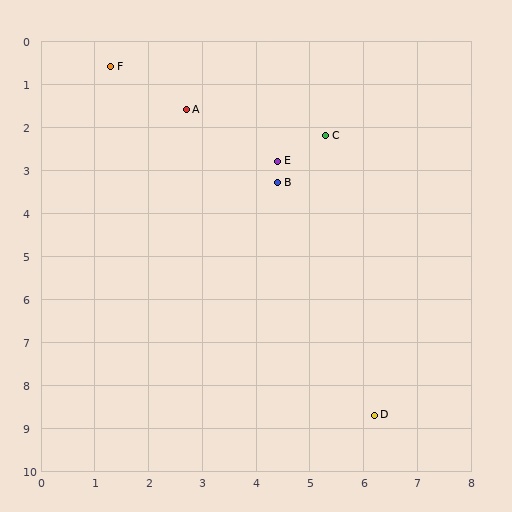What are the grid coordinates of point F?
Point F is at approximately (1.3, 0.6).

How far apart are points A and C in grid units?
Points A and C are about 2.7 grid units apart.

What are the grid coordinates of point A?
Point A is at approximately (2.7, 1.6).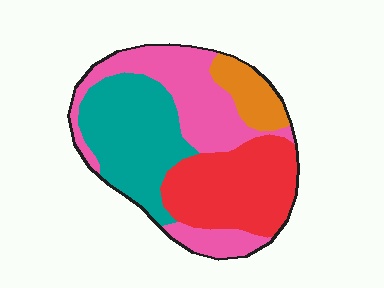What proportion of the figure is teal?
Teal covers roughly 30% of the figure.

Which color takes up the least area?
Orange, at roughly 10%.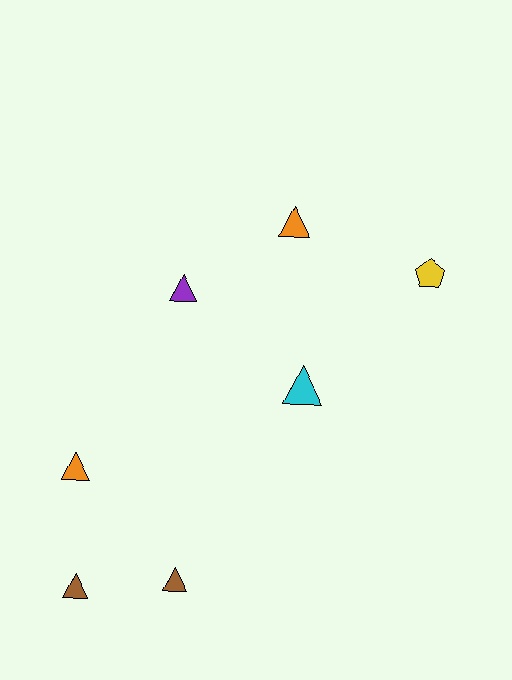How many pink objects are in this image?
There are no pink objects.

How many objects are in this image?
There are 7 objects.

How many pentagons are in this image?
There is 1 pentagon.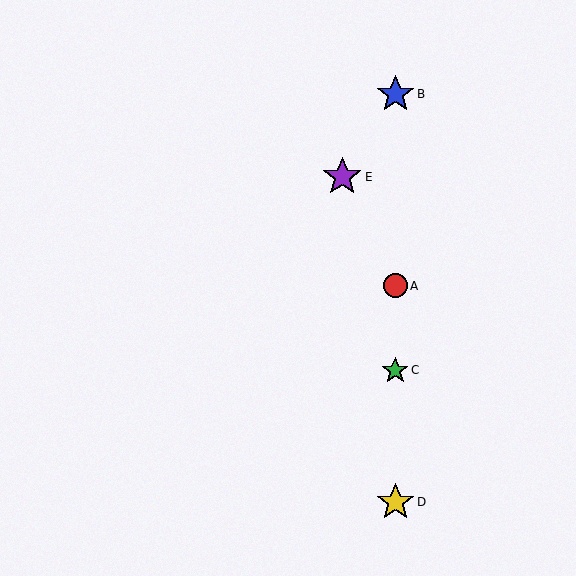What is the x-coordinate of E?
Object E is at x≈342.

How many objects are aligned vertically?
4 objects (A, B, C, D) are aligned vertically.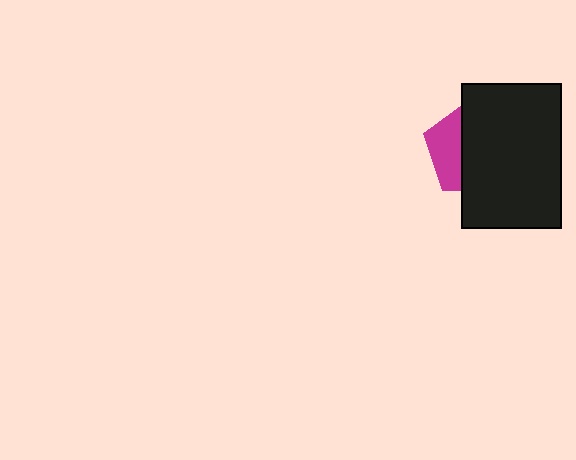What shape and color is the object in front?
The object in front is a black rectangle.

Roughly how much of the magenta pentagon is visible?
A small part of it is visible (roughly 34%).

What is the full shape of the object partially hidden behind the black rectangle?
The partially hidden object is a magenta pentagon.